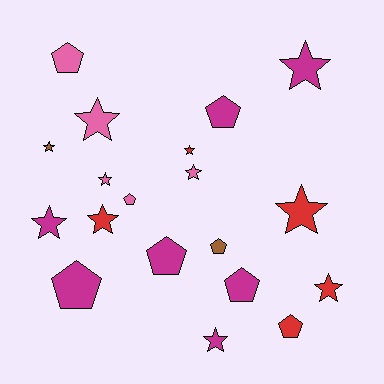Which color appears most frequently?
Magenta, with 7 objects.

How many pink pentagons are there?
There are 2 pink pentagons.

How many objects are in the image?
There are 19 objects.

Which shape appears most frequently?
Star, with 11 objects.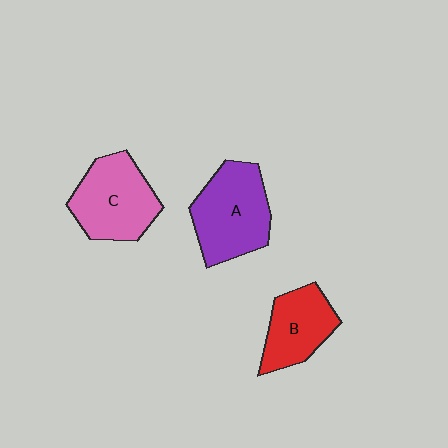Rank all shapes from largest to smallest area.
From largest to smallest: A (purple), C (pink), B (red).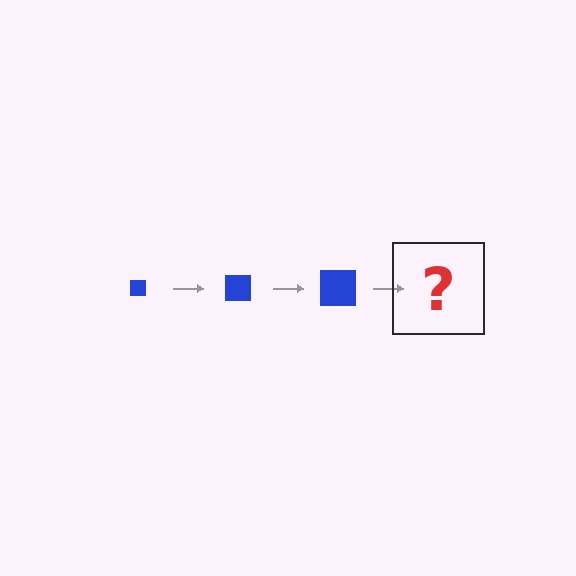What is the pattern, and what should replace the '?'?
The pattern is that the square gets progressively larger each step. The '?' should be a blue square, larger than the previous one.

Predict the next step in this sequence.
The next step is a blue square, larger than the previous one.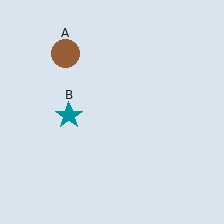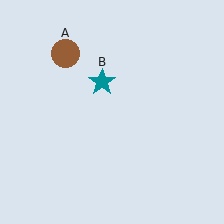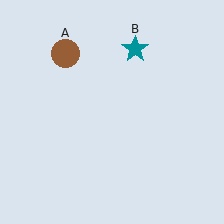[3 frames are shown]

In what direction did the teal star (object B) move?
The teal star (object B) moved up and to the right.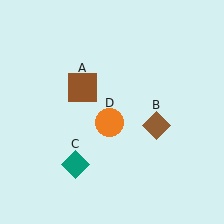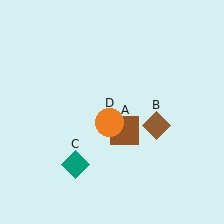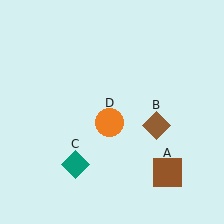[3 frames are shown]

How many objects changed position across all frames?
1 object changed position: brown square (object A).